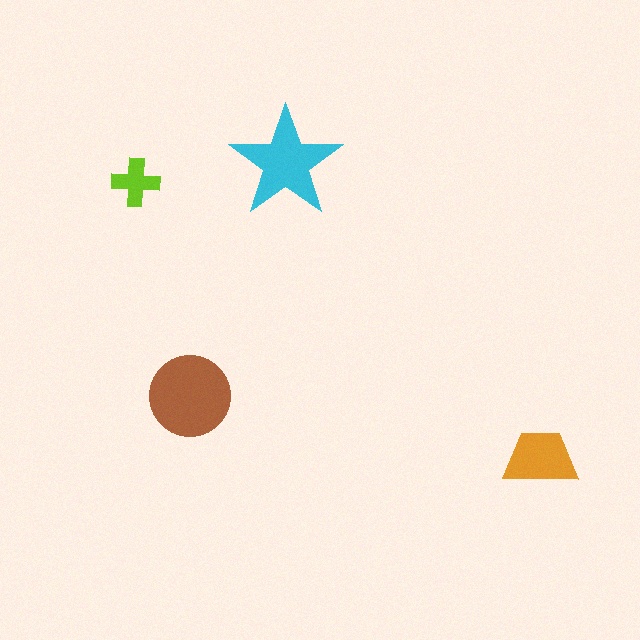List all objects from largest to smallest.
The brown circle, the cyan star, the orange trapezoid, the lime cross.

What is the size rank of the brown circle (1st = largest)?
1st.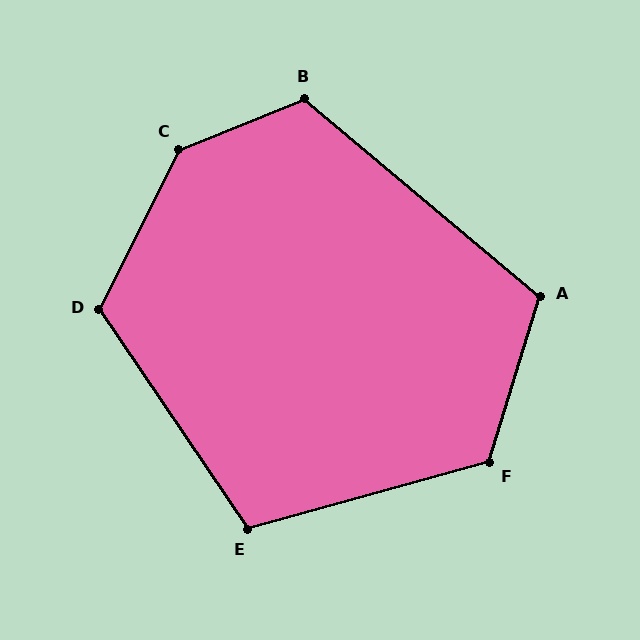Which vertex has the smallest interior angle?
E, at approximately 109 degrees.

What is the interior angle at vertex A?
Approximately 113 degrees (obtuse).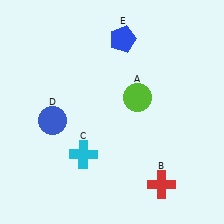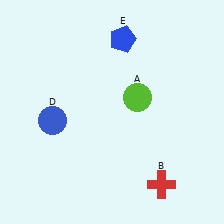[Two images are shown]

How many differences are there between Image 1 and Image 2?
There is 1 difference between the two images.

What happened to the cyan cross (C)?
The cyan cross (C) was removed in Image 2. It was in the bottom-left area of Image 1.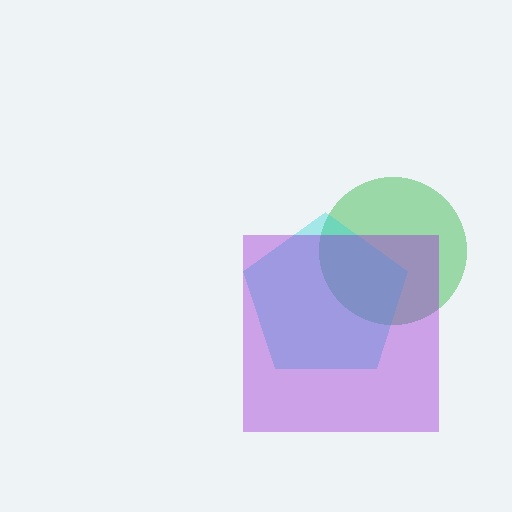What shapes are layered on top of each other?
The layered shapes are: a green circle, a cyan pentagon, a purple square.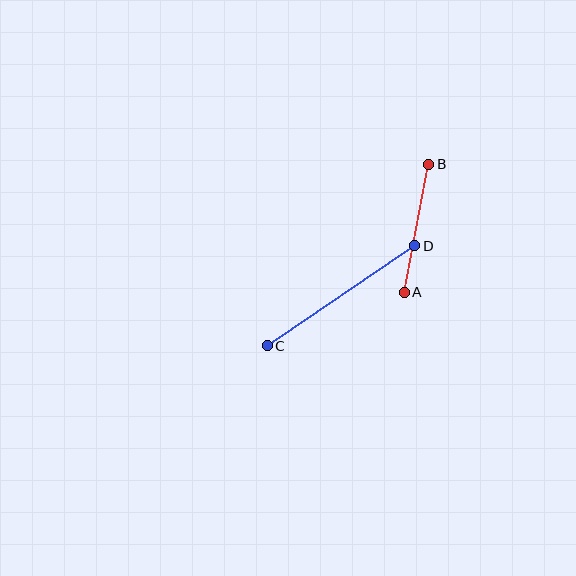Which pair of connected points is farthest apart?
Points C and D are farthest apart.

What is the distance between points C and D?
The distance is approximately 178 pixels.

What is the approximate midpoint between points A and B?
The midpoint is at approximately (416, 228) pixels.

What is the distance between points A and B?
The distance is approximately 130 pixels.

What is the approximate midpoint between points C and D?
The midpoint is at approximately (341, 296) pixels.